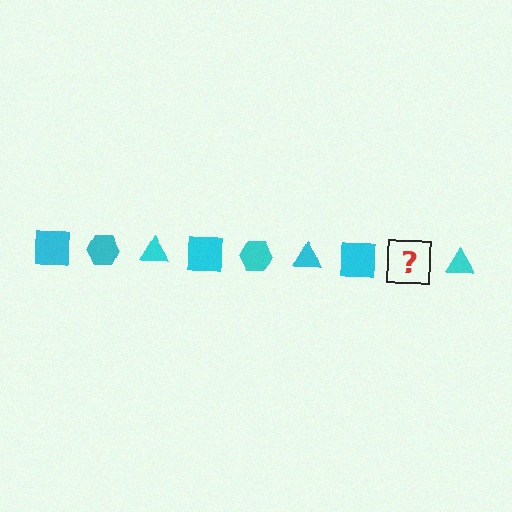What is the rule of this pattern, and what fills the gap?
The rule is that the pattern cycles through square, hexagon, triangle shapes in cyan. The gap should be filled with a cyan hexagon.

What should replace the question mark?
The question mark should be replaced with a cyan hexagon.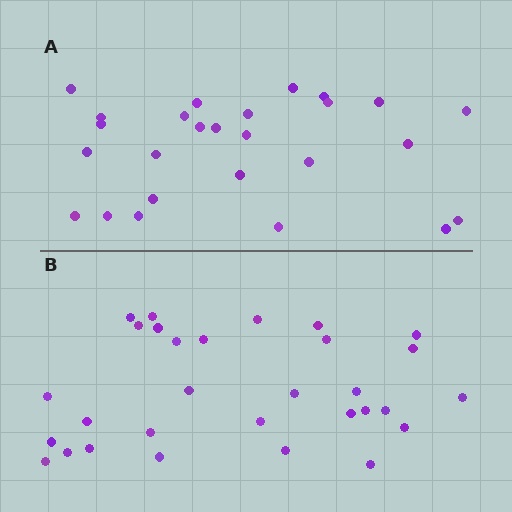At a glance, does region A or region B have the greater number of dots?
Region B (the bottom region) has more dots.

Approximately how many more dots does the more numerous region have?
Region B has about 4 more dots than region A.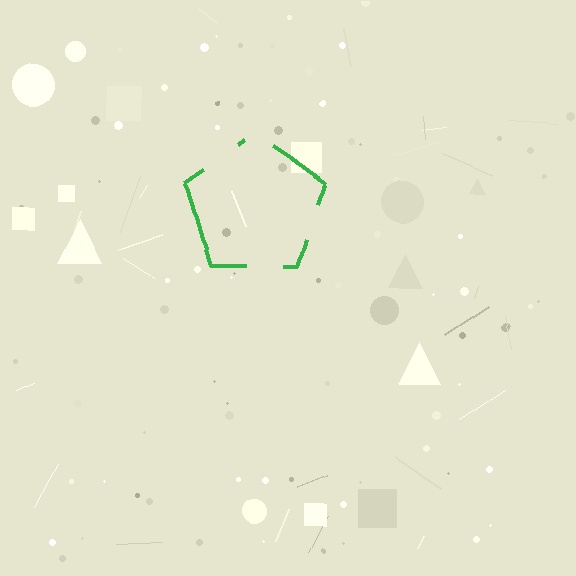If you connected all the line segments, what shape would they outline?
They would outline a pentagon.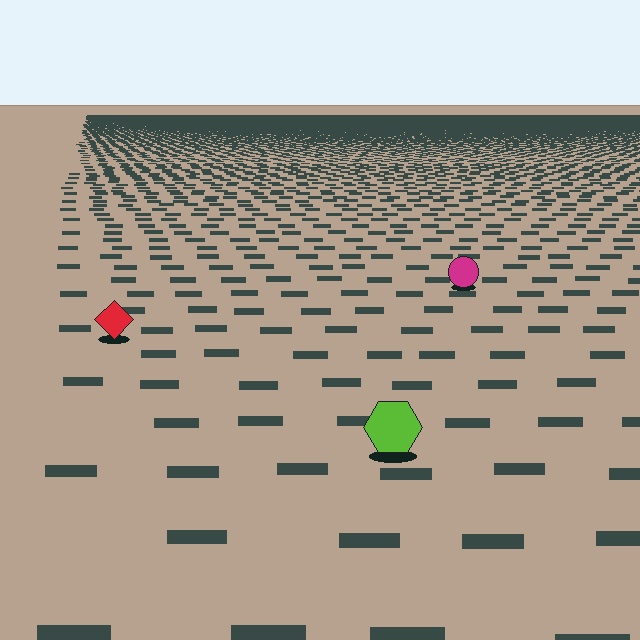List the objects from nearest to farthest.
From nearest to farthest: the lime hexagon, the red diamond, the magenta circle.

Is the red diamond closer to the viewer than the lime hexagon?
No. The lime hexagon is closer — you can tell from the texture gradient: the ground texture is coarser near it.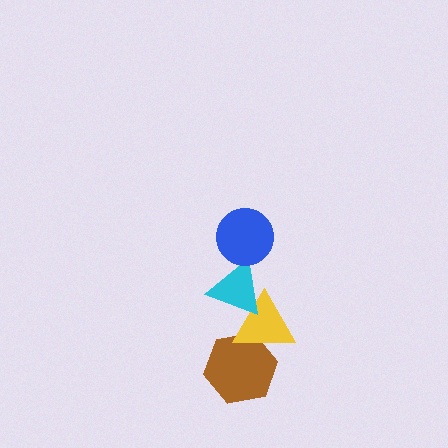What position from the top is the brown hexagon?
The brown hexagon is 4th from the top.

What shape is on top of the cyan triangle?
The blue circle is on top of the cyan triangle.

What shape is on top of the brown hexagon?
The yellow triangle is on top of the brown hexagon.